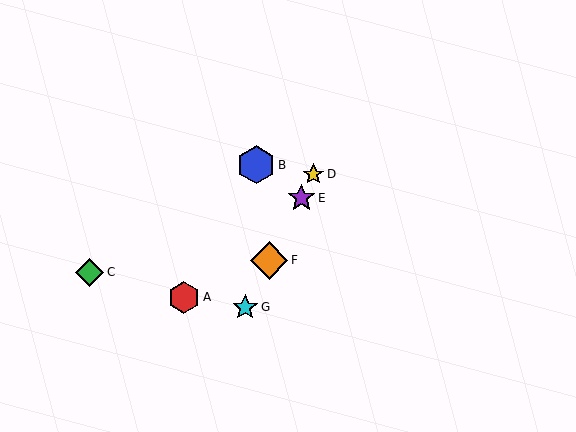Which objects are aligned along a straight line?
Objects D, E, F, G are aligned along a straight line.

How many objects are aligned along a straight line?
4 objects (D, E, F, G) are aligned along a straight line.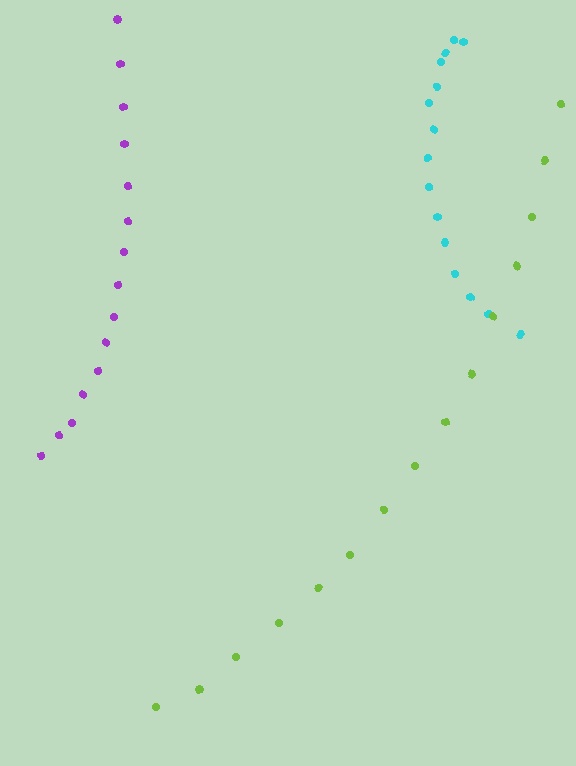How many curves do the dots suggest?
There are 3 distinct paths.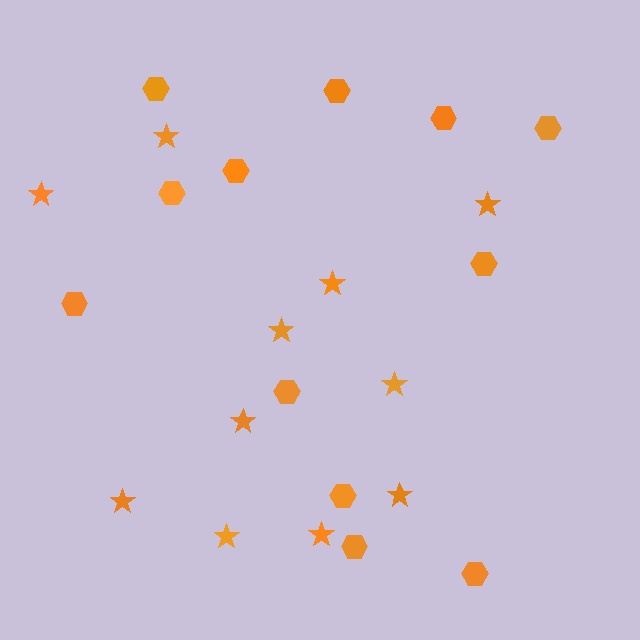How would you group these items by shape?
There are 2 groups: one group of hexagons (12) and one group of stars (11).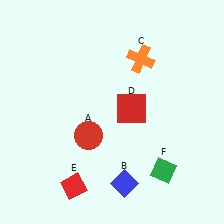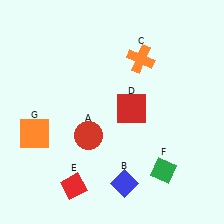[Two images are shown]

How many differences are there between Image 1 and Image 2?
There is 1 difference between the two images.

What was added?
An orange square (G) was added in Image 2.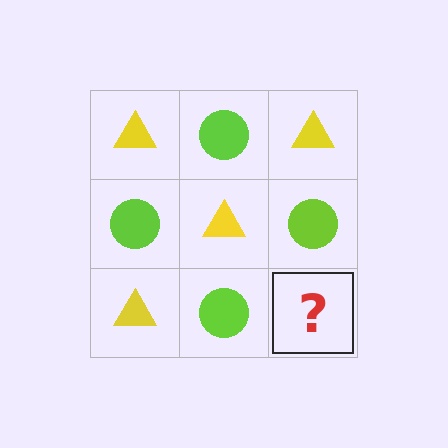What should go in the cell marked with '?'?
The missing cell should contain a yellow triangle.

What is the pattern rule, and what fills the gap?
The rule is that it alternates yellow triangle and lime circle in a checkerboard pattern. The gap should be filled with a yellow triangle.